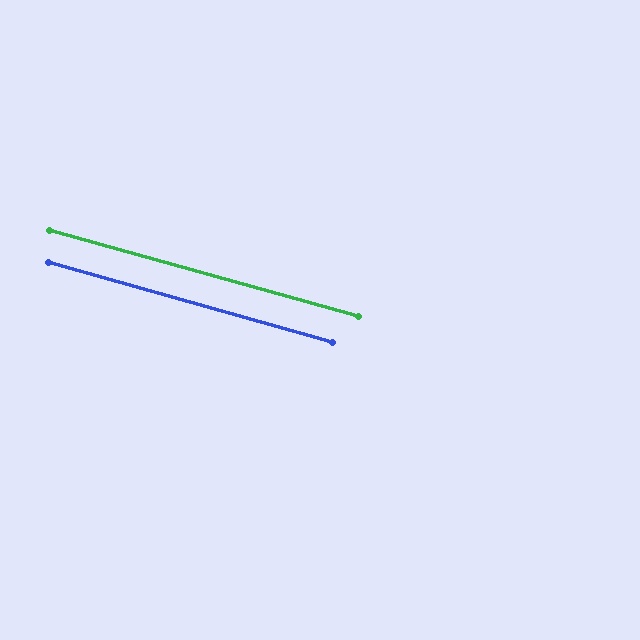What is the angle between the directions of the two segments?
Approximately 0 degrees.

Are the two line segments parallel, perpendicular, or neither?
Parallel — their directions differ by only 0.3°.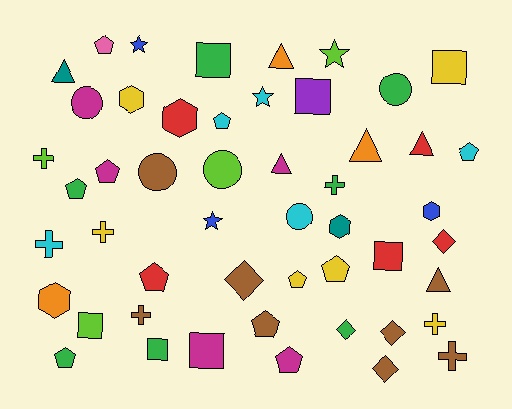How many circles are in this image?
There are 5 circles.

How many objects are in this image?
There are 50 objects.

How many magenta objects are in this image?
There are 5 magenta objects.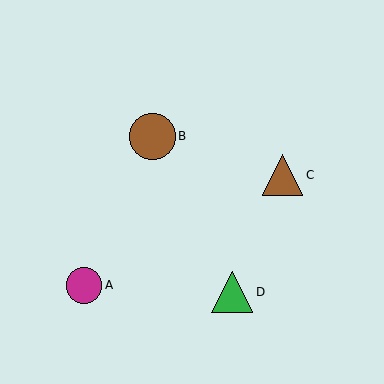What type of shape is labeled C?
Shape C is a brown triangle.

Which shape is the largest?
The brown circle (labeled B) is the largest.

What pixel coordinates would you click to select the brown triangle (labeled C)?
Click at (282, 175) to select the brown triangle C.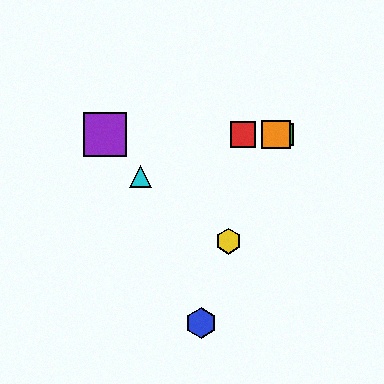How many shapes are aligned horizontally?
4 shapes (the red square, the green square, the purple square, the orange square) are aligned horizontally.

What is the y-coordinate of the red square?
The red square is at y≈135.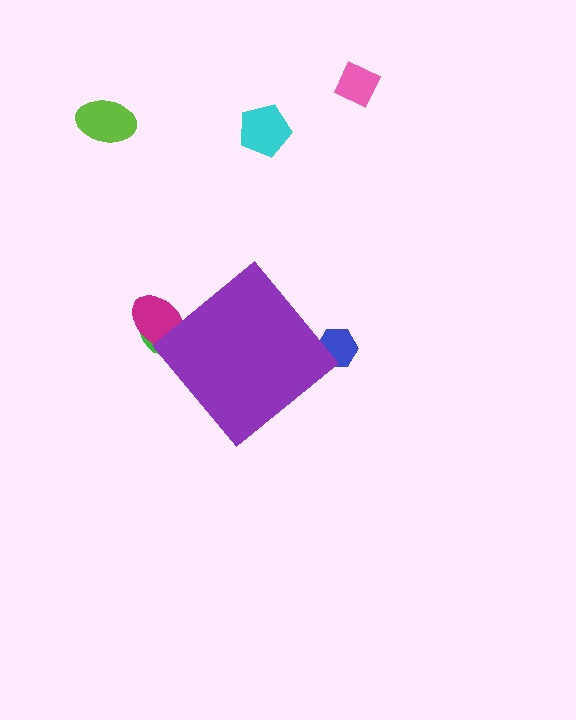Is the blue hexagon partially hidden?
Yes, the blue hexagon is partially hidden behind the purple diamond.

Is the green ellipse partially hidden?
Yes, the green ellipse is partially hidden behind the purple diamond.